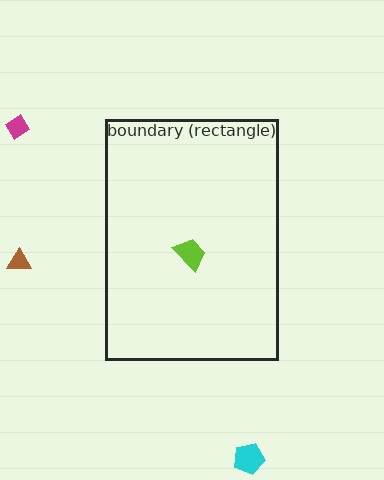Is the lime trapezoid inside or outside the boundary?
Inside.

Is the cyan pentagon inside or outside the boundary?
Outside.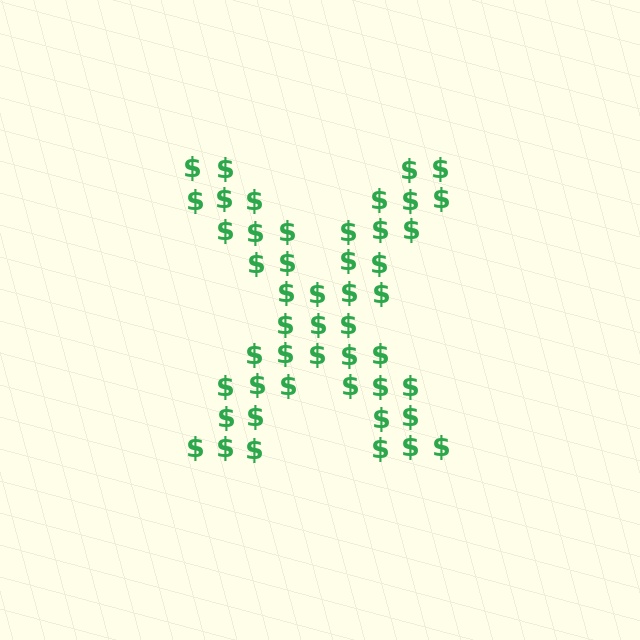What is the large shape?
The large shape is the letter X.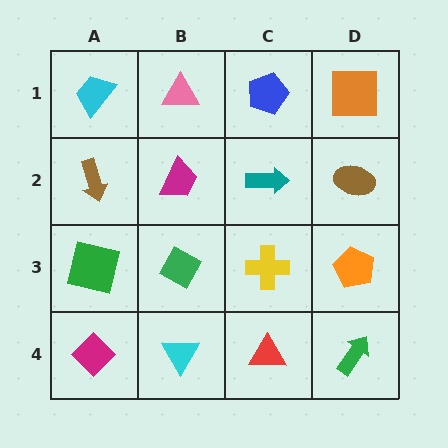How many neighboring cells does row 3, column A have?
3.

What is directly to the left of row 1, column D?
A blue pentagon.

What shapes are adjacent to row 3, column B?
A magenta trapezoid (row 2, column B), a cyan triangle (row 4, column B), a green square (row 3, column A), a yellow cross (row 3, column C).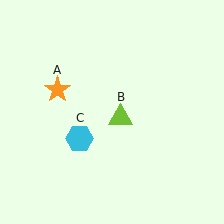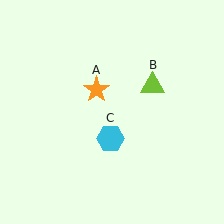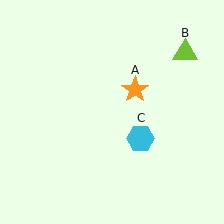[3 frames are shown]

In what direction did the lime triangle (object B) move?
The lime triangle (object B) moved up and to the right.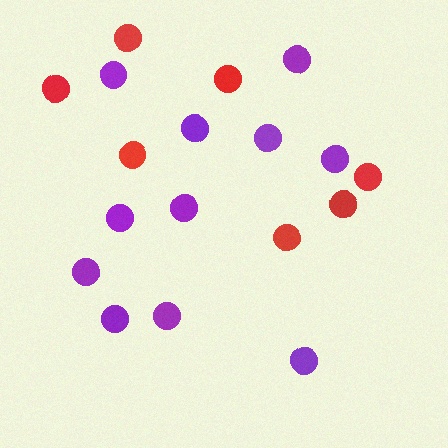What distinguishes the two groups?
There are 2 groups: one group of purple circles (11) and one group of red circles (7).